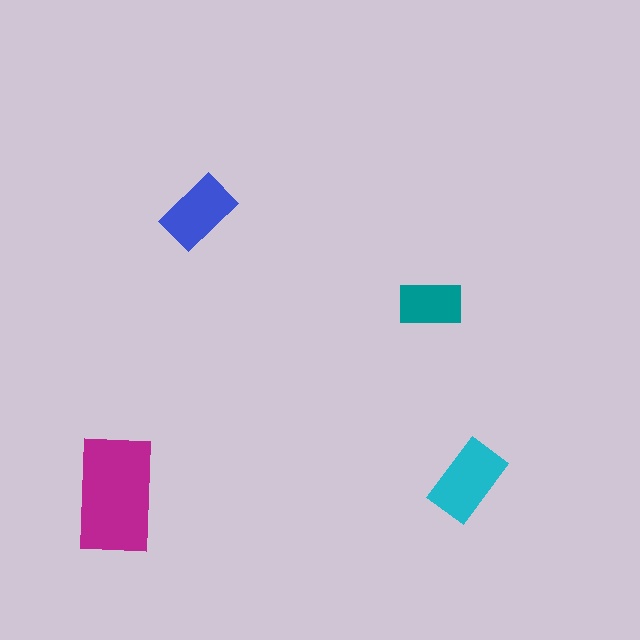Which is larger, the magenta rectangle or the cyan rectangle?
The magenta one.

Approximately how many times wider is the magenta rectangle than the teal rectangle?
About 2 times wider.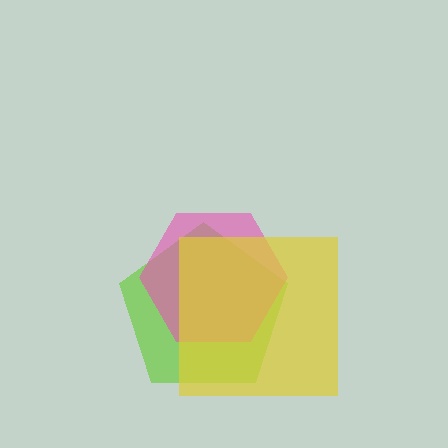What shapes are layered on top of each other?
The layered shapes are: a lime pentagon, a pink hexagon, a yellow square.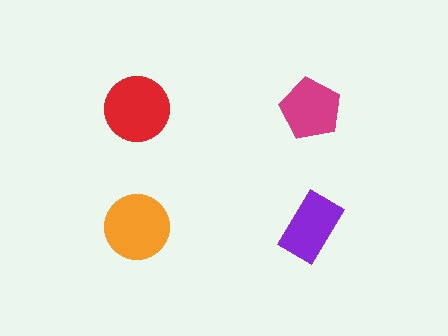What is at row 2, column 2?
A purple rectangle.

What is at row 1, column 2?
A magenta pentagon.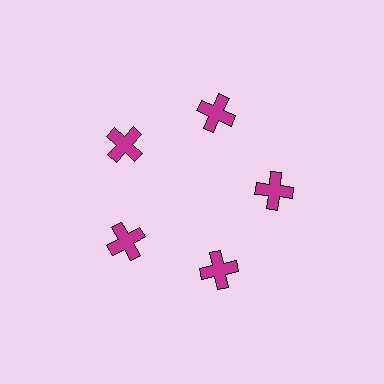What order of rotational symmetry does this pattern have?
This pattern has 5-fold rotational symmetry.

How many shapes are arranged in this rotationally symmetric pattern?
There are 5 shapes, arranged in 5 groups of 1.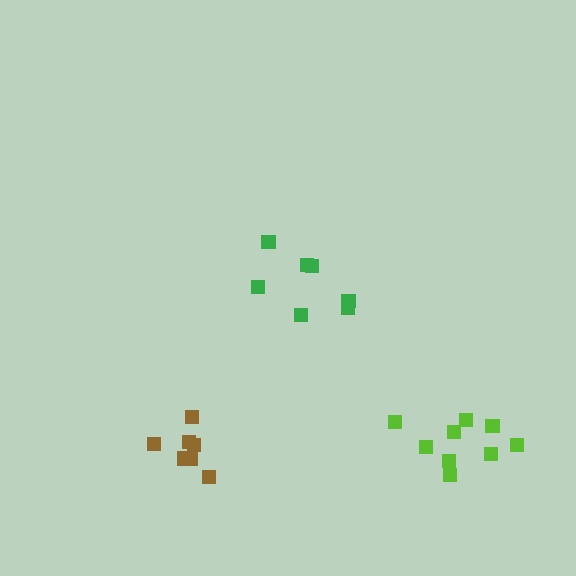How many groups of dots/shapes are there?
There are 3 groups.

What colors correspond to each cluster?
The clusters are colored: green, brown, lime.